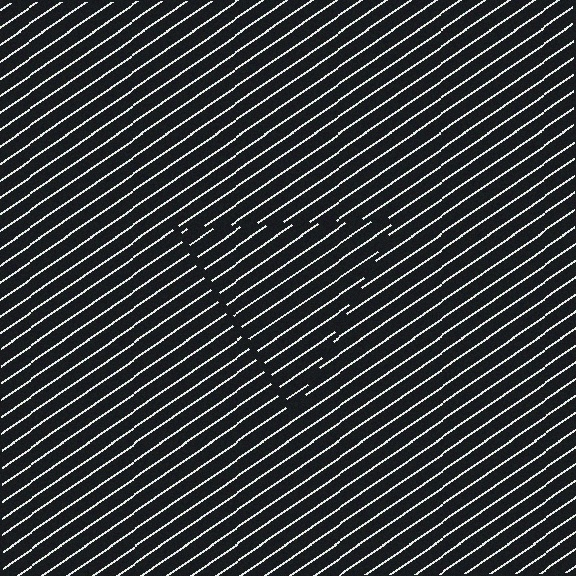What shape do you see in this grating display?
An illusory triangle. The interior of the shape contains the same grating, shifted by half a period — the contour is defined by the phase discontinuity where line-ends from the inner and outer gratings abut.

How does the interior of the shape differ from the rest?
The interior of the shape contains the same grating, shifted by half a period — the contour is defined by the phase discontinuity where line-ends from the inner and outer gratings abut.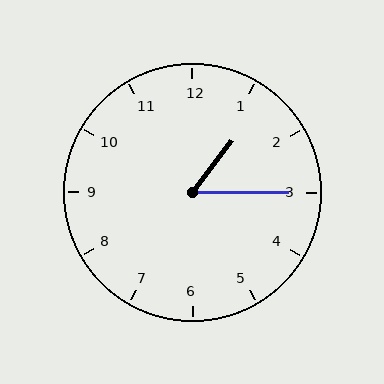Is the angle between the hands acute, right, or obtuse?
It is acute.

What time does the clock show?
1:15.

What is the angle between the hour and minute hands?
Approximately 52 degrees.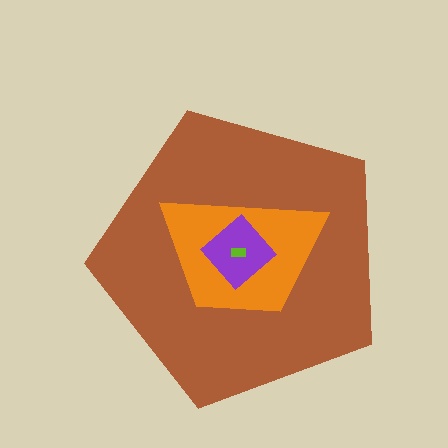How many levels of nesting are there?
4.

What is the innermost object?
The lime rectangle.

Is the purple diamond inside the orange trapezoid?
Yes.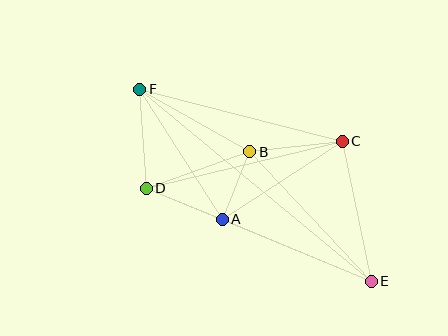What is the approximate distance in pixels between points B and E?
The distance between B and E is approximately 177 pixels.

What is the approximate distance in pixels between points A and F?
The distance between A and F is approximately 154 pixels.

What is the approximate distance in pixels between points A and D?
The distance between A and D is approximately 82 pixels.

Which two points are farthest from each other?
Points E and F are farthest from each other.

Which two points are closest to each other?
Points A and B are closest to each other.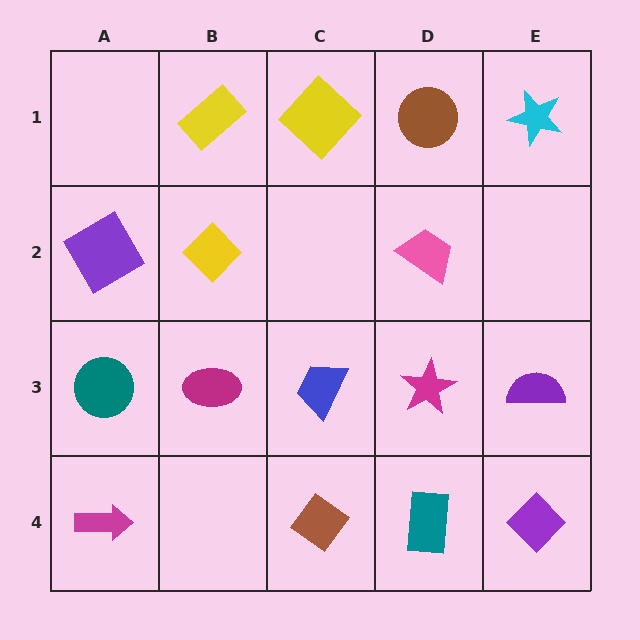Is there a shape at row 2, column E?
No, that cell is empty.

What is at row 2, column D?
A pink trapezoid.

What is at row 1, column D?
A brown circle.